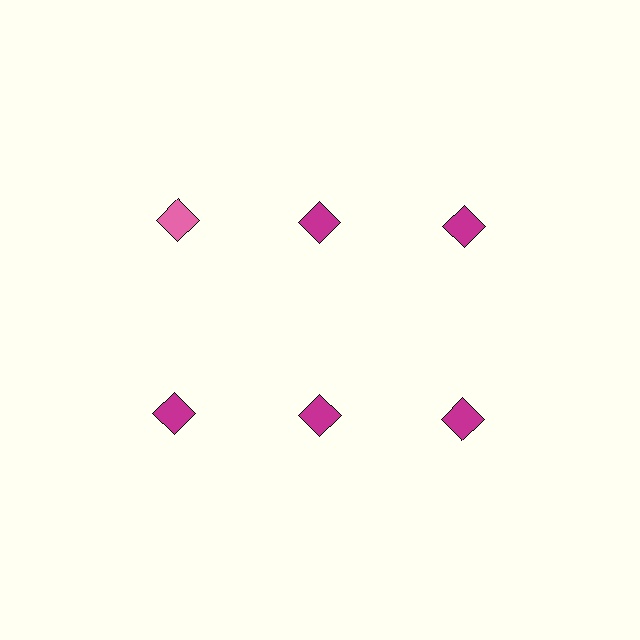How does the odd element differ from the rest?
It has a different color: pink instead of magenta.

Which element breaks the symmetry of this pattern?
The pink diamond in the top row, leftmost column breaks the symmetry. All other shapes are magenta diamonds.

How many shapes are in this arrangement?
There are 6 shapes arranged in a grid pattern.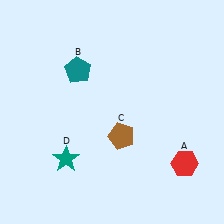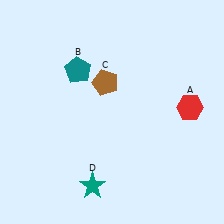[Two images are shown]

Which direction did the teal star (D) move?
The teal star (D) moved down.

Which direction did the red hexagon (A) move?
The red hexagon (A) moved up.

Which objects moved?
The objects that moved are: the red hexagon (A), the brown pentagon (C), the teal star (D).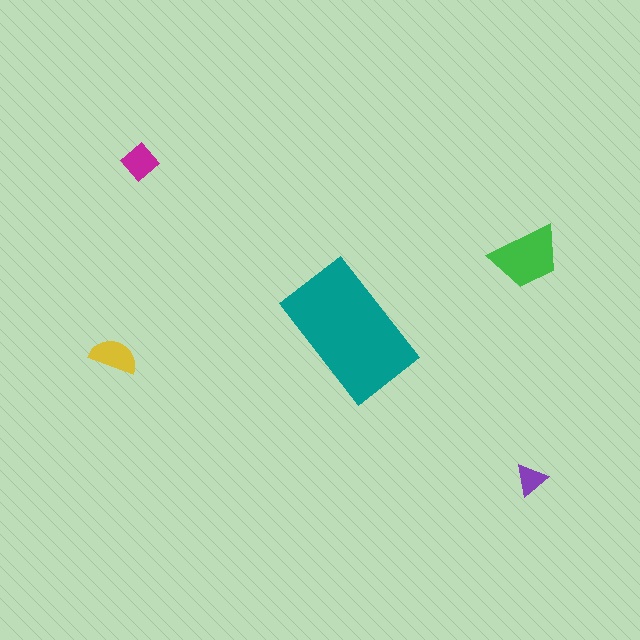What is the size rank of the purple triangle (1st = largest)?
5th.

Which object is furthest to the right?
The purple triangle is rightmost.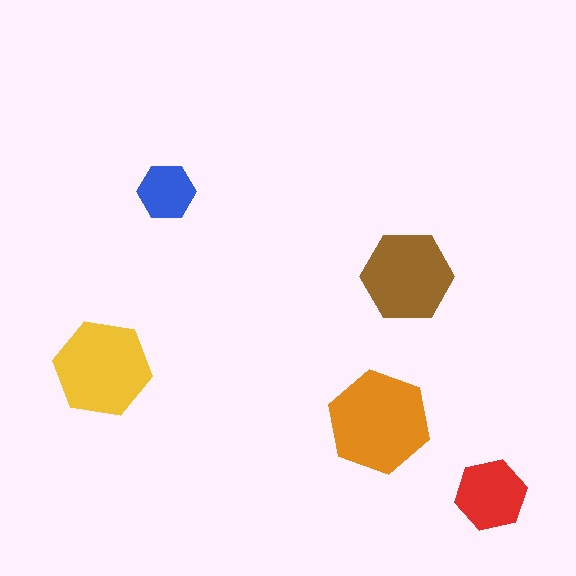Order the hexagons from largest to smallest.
the orange one, the yellow one, the brown one, the red one, the blue one.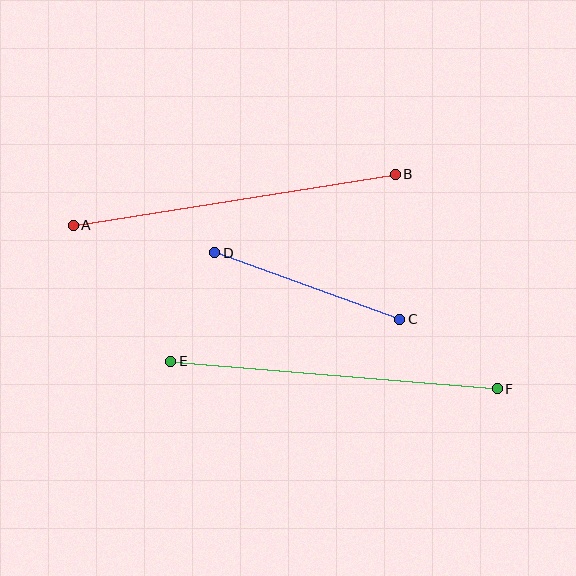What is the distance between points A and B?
The distance is approximately 326 pixels.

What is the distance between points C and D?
The distance is approximately 196 pixels.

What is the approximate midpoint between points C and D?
The midpoint is at approximately (307, 286) pixels.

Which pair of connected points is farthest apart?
Points E and F are farthest apart.